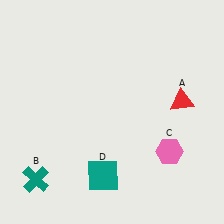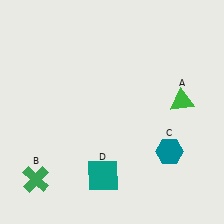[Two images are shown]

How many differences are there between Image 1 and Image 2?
There are 3 differences between the two images.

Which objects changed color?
A changed from red to green. B changed from teal to green. C changed from pink to teal.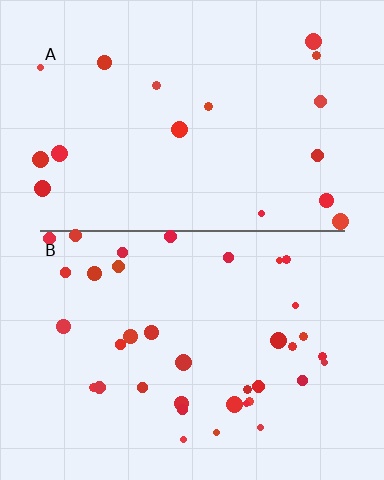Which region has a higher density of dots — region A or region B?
B (the bottom).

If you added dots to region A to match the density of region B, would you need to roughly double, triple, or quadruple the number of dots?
Approximately double.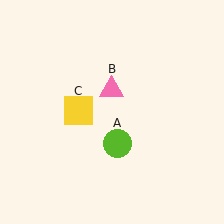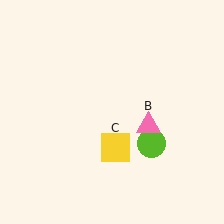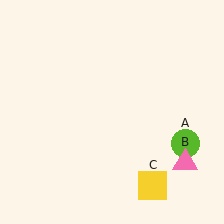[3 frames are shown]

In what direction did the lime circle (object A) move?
The lime circle (object A) moved right.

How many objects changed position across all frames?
3 objects changed position: lime circle (object A), pink triangle (object B), yellow square (object C).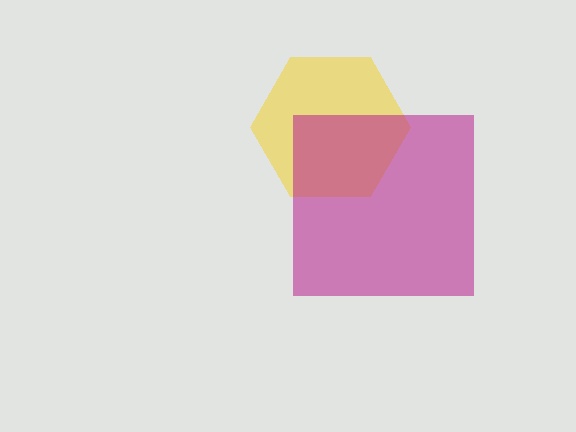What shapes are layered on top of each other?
The layered shapes are: a yellow hexagon, a magenta square.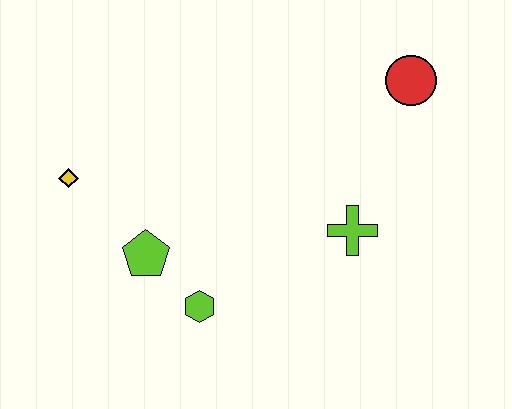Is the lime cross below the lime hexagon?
No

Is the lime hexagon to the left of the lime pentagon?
No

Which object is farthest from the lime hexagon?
The red circle is farthest from the lime hexagon.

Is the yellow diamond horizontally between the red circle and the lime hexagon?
No